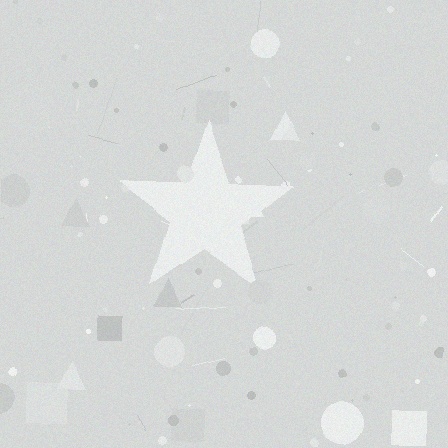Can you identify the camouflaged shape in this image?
The camouflaged shape is a star.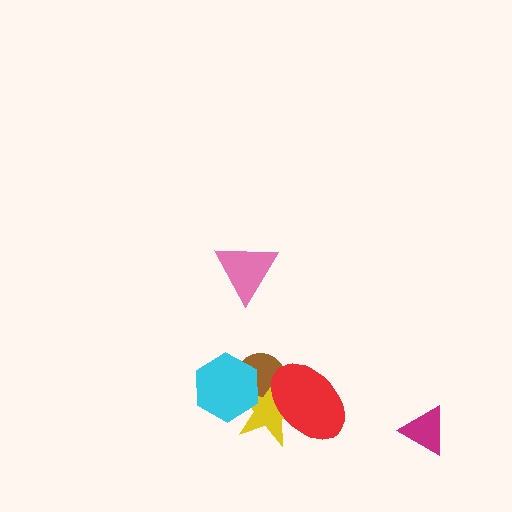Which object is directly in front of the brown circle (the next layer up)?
The yellow star is directly in front of the brown circle.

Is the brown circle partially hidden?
Yes, it is partially covered by another shape.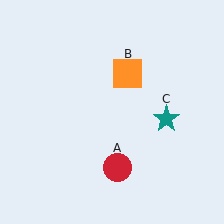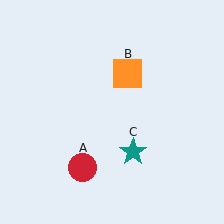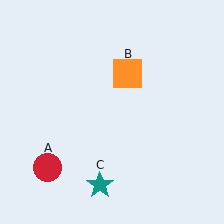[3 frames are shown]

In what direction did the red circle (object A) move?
The red circle (object A) moved left.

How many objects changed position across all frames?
2 objects changed position: red circle (object A), teal star (object C).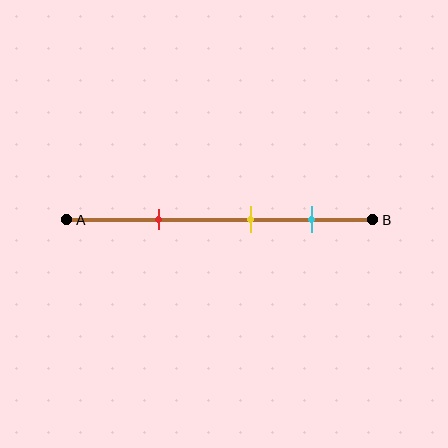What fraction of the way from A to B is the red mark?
The red mark is approximately 30% (0.3) of the way from A to B.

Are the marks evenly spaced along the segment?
Yes, the marks are approximately evenly spaced.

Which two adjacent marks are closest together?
The yellow and cyan marks are the closest adjacent pair.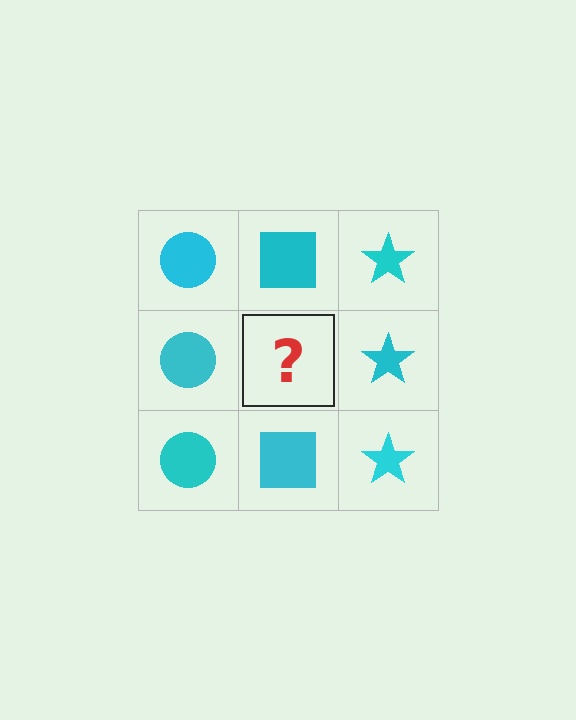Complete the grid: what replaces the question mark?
The question mark should be replaced with a cyan square.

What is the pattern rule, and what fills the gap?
The rule is that each column has a consistent shape. The gap should be filled with a cyan square.